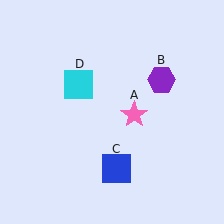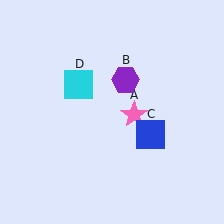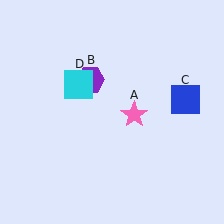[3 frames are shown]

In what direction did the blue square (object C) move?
The blue square (object C) moved up and to the right.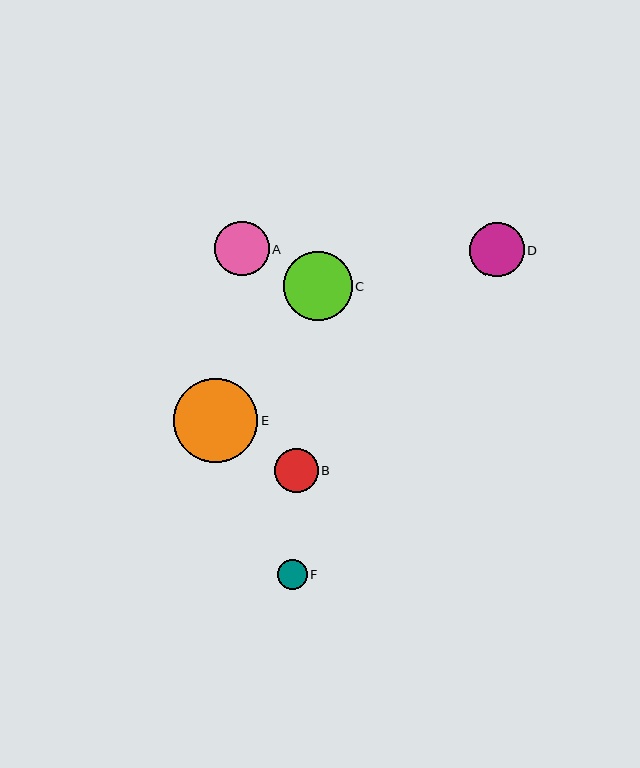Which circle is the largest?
Circle E is the largest with a size of approximately 84 pixels.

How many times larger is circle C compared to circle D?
Circle C is approximately 1.3 times the size of circle D.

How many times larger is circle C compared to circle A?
Circle C is approximately 1.3 times the size of circle A.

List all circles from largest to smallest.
From largest to smallest: E, C, A, D, B, F.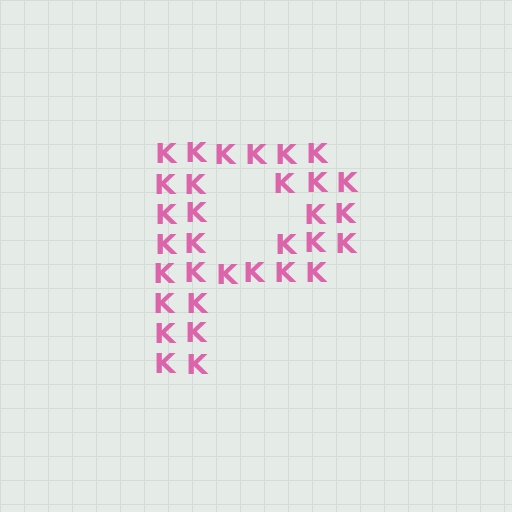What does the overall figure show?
The overall figure shows the letter P.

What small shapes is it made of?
It is made of small letter K's.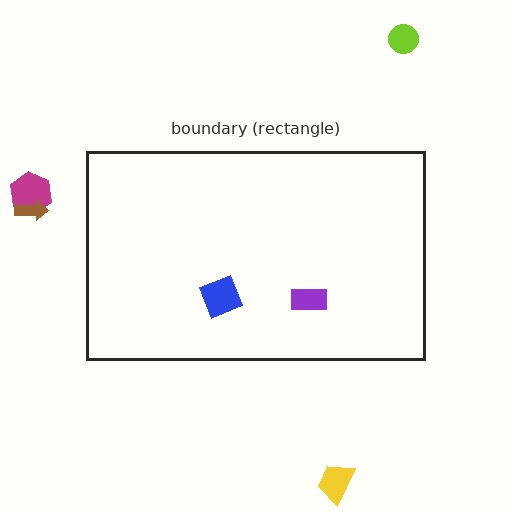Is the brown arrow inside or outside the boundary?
Outside.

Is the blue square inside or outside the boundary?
Inside.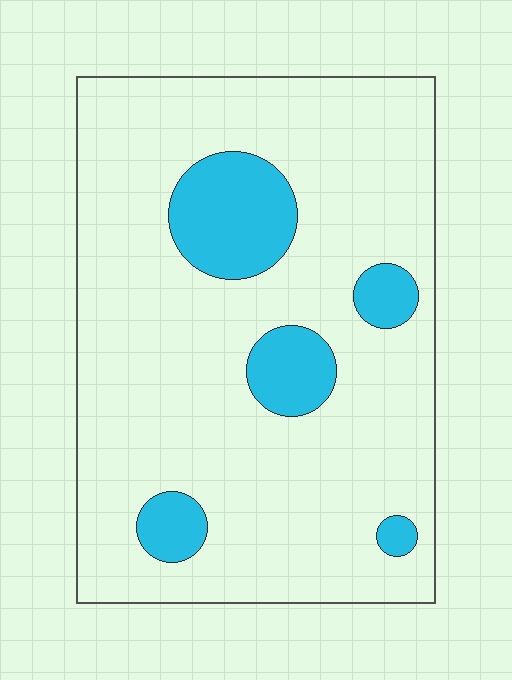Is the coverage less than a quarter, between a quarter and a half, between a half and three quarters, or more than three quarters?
Less than a quarter.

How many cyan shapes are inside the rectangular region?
5.